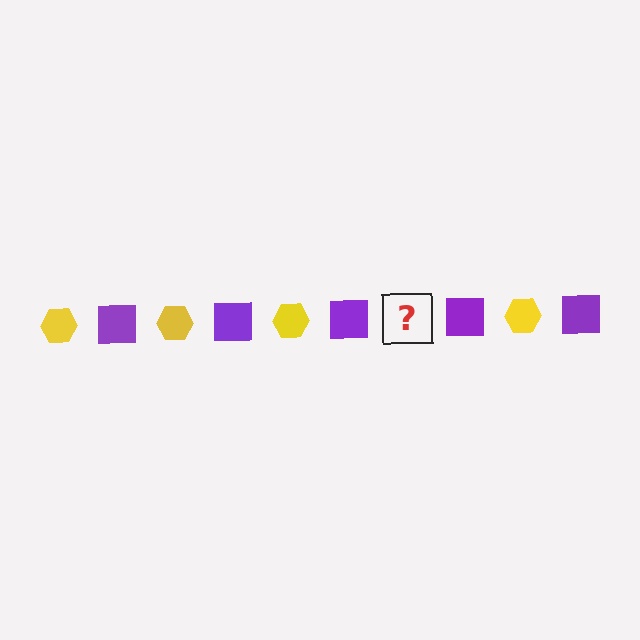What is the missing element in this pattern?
The missing element is a yellow hexagon.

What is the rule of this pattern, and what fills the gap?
The rule is that the pattern alternates between yellow hexagon and purple square. The gap should be filled with a yellow hexagon.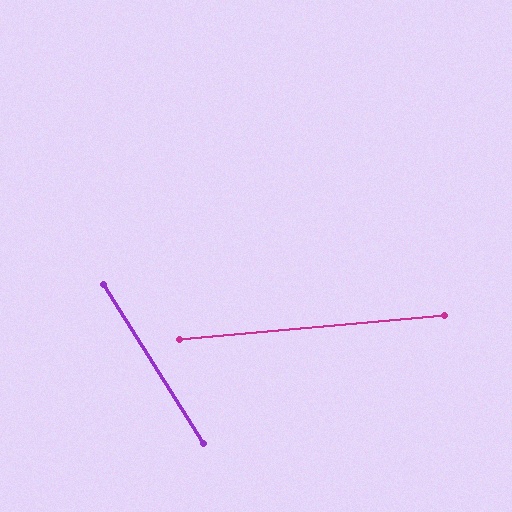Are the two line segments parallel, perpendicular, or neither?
Neither parallel nor perpendicular — they differ by about 63°.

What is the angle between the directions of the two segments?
Approximately 63 degrees.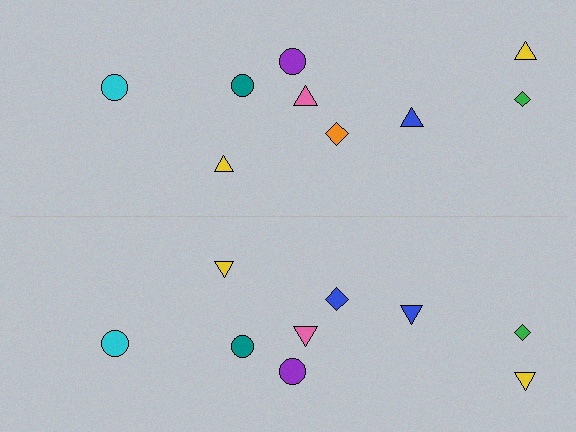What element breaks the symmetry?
The blue diamond on the bottom side breaks the symmetry — its mirror counterpart is orange.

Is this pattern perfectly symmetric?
No, the pattern is not perfectly symmetric. The blue diamond on the bottom side breaks the symmetry — its mirror counterpart is orange.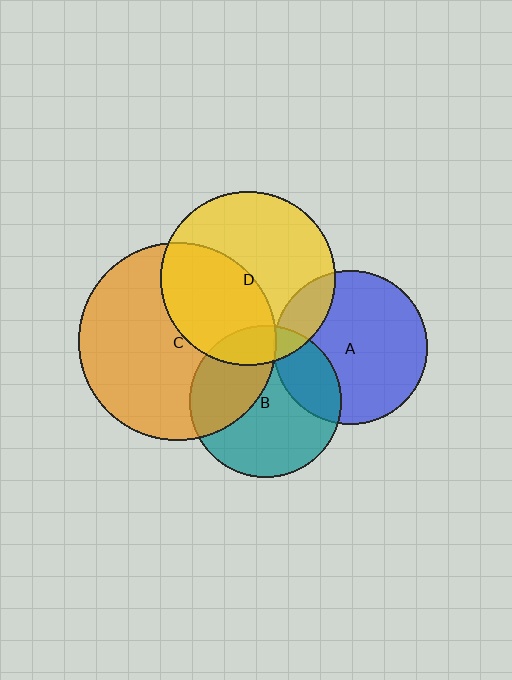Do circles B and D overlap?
Yes.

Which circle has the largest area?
Circle C (orange).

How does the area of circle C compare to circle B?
Approximately 1.7 times.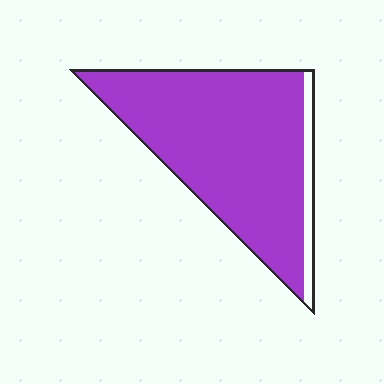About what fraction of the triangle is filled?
About nine tenths (9/10).